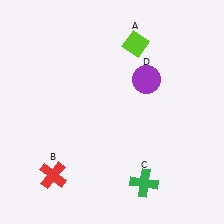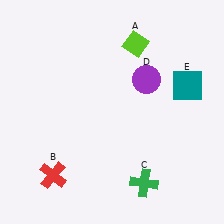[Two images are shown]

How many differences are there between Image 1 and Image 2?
There is 1 difference between the two images.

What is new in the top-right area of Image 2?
A teal square (E) was added in the top-right area of Image 2.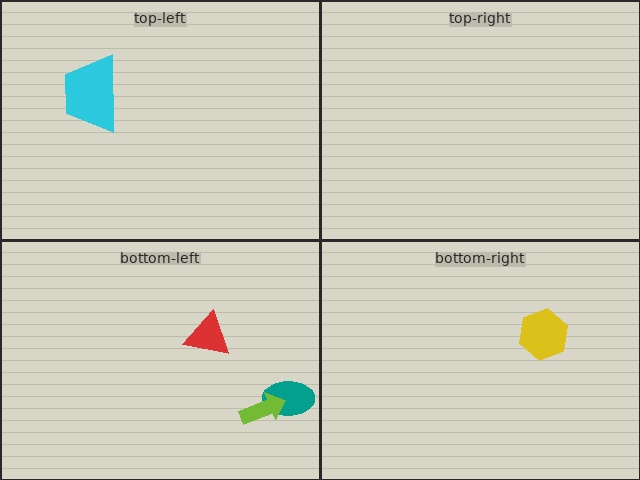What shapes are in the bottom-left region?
The teal ellipse, the lime arrow, the red triangle.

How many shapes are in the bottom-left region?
3.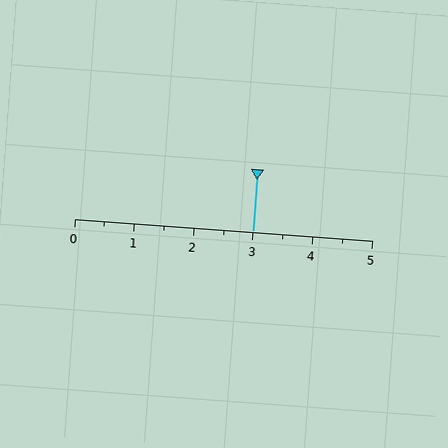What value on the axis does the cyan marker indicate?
The marker indicates approximately 3.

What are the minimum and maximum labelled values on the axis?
The axis runs from 0 to 5.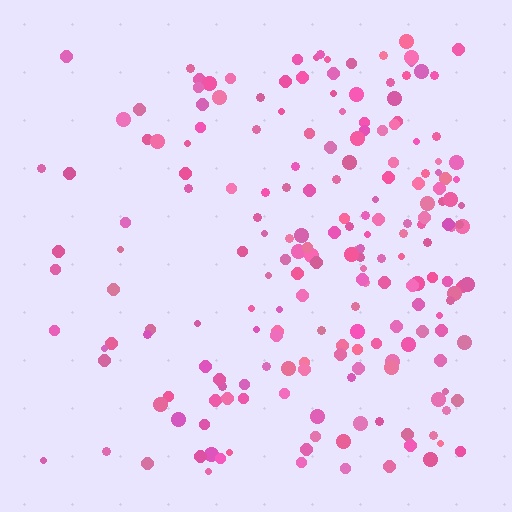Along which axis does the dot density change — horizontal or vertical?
Horizontal.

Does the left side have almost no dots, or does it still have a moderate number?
Still a moderate number, just noticeably fewer than the right.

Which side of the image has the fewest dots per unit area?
The left.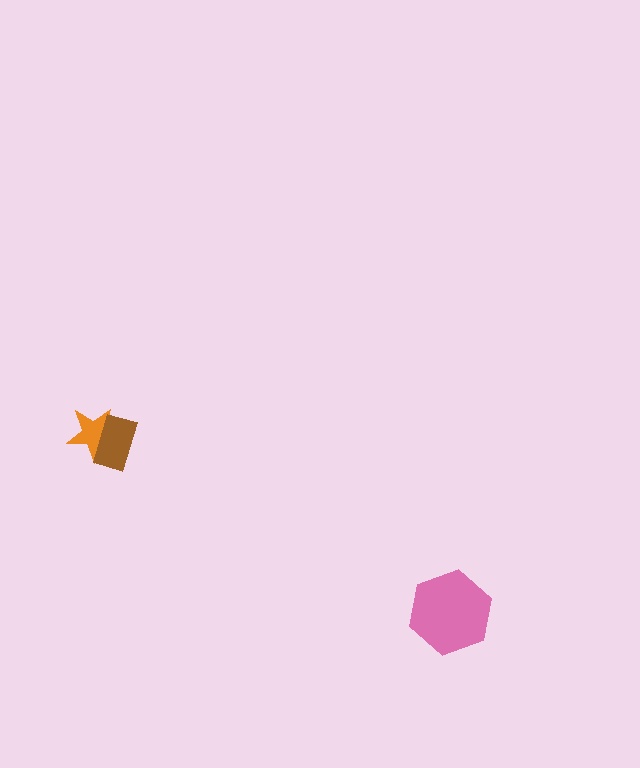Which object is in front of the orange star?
The brown rectangle is in front of the orange star.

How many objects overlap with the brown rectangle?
1 object overlaps with the brown rectangle.